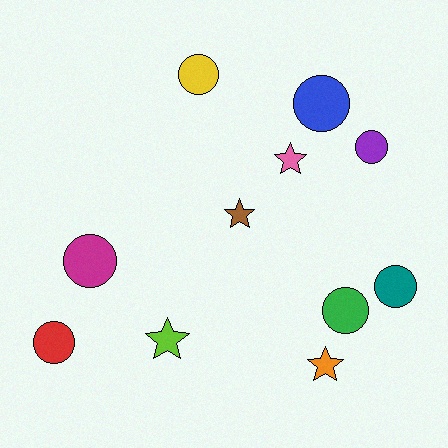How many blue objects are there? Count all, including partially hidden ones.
There is 1 blue object.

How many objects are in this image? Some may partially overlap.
There are 11 objects.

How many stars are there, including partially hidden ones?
There are 4 stars.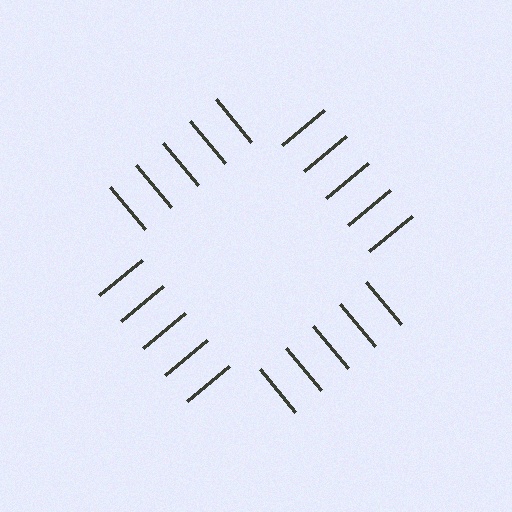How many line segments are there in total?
20 — 5 along each of the 4 edges.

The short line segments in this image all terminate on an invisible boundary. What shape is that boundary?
An illusory square — the line segments terminate on its edges but no continuous stroke is drawn.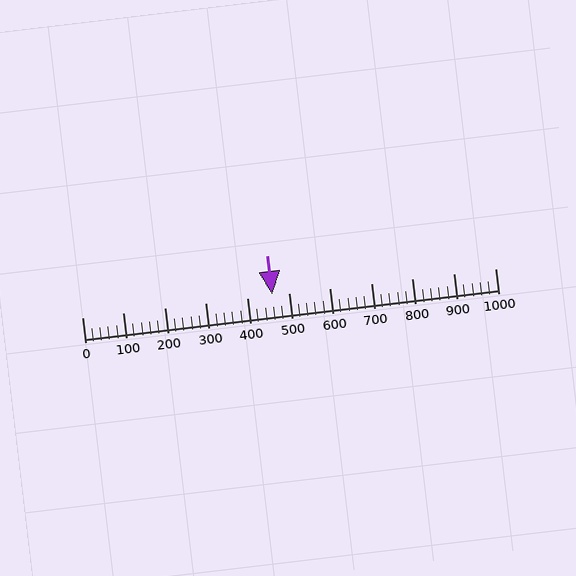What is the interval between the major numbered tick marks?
The major tick marks are spaced 100 units apart.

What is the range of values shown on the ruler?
The ruler shows values from 0 to 1000.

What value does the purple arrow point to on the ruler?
The purple arrow points to approximately 460.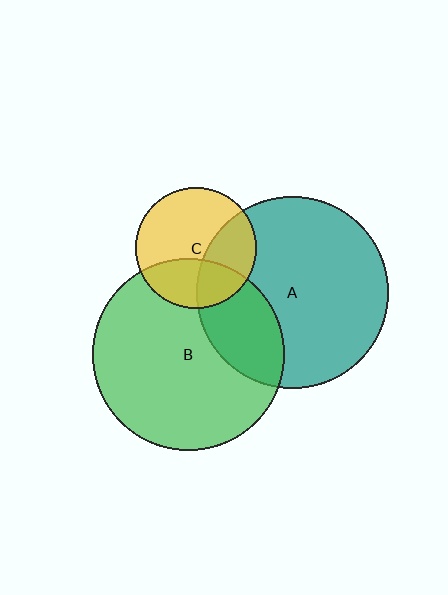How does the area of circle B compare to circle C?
Approximately 2.5 times.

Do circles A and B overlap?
Yes.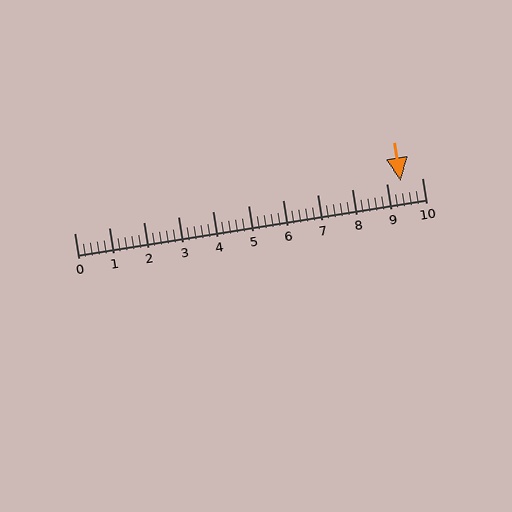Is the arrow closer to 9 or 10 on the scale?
The arrow is closer to 9.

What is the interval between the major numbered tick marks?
The major tick marks are spaced 1 units apart.